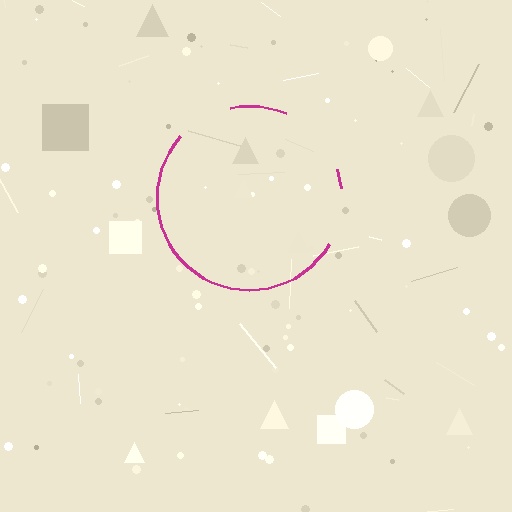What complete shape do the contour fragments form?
The contour fragments form a circle.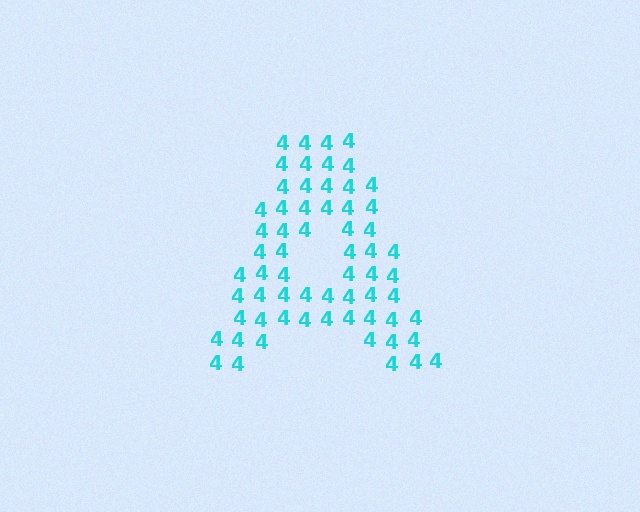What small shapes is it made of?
It is made of small digit 4's.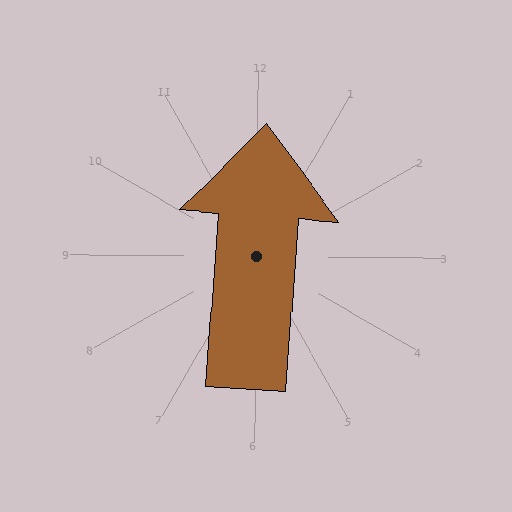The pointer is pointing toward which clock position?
Roughly 12 o'clock.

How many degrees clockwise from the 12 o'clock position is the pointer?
Approximately 4 degrees.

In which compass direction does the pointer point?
North.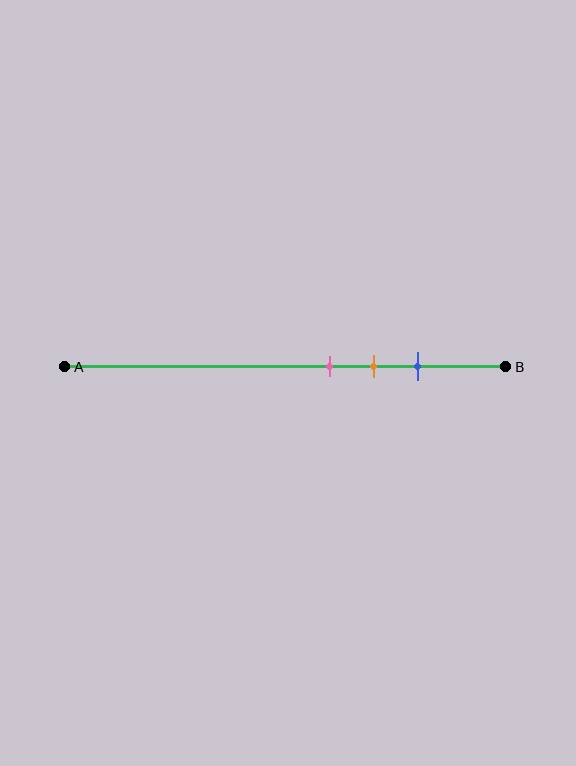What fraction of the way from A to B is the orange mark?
The orange mark is approximately 70% (0.7) of the way from A to B.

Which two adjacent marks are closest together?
The pink and orange marks are the closest adjacent pair.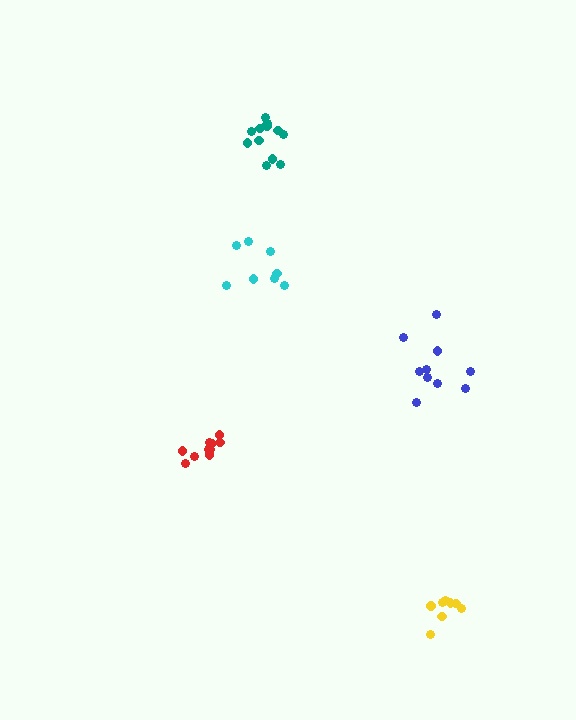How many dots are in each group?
Group 1: 10 dots, Group 2: 10 dots, Group 3: 8 dots, Group 4: 8 dots, Group 5: 13 dots (49 total).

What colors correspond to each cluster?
The clusters are colored: red, blue, cyan, yellow, teal.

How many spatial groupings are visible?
There are 5 spatial groupings.